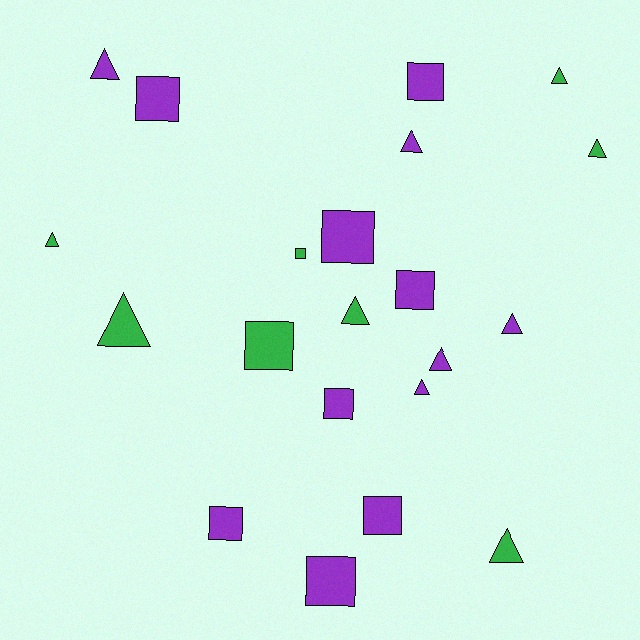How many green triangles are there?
There are 6 green triangles.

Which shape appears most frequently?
Triangle, with 11 objects.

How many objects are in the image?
There are 21 objects.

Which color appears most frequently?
Purple, with 13 objects.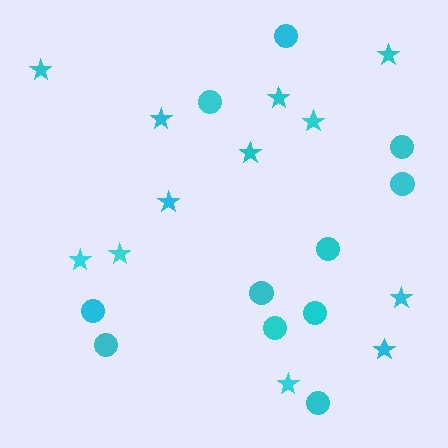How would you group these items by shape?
There are 2 groups: one group of circles (11) and one group of stars (12).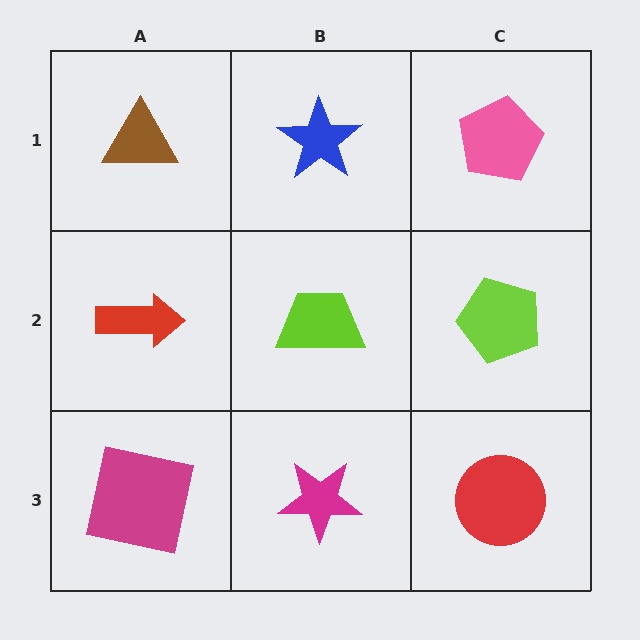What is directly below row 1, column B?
A lime trapezoid.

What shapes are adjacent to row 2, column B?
A blue star (row 1, column B), a magenta star (row 3, column B), a red arrow (row 2, column A), a lime pentagon (row 2, column C).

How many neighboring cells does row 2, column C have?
3.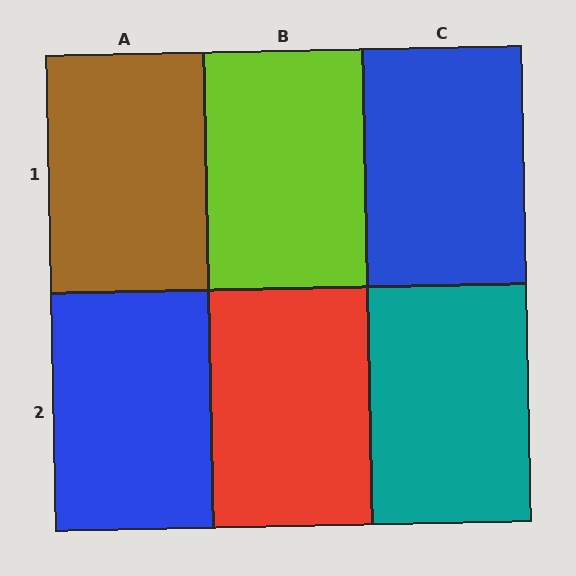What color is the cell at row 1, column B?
Lime.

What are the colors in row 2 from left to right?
Blue, red, teal.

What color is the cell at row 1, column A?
Brown.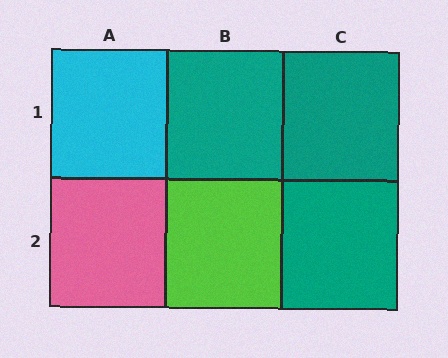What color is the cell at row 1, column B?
Teal.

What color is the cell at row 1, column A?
Cyan.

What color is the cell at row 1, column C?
Teal.